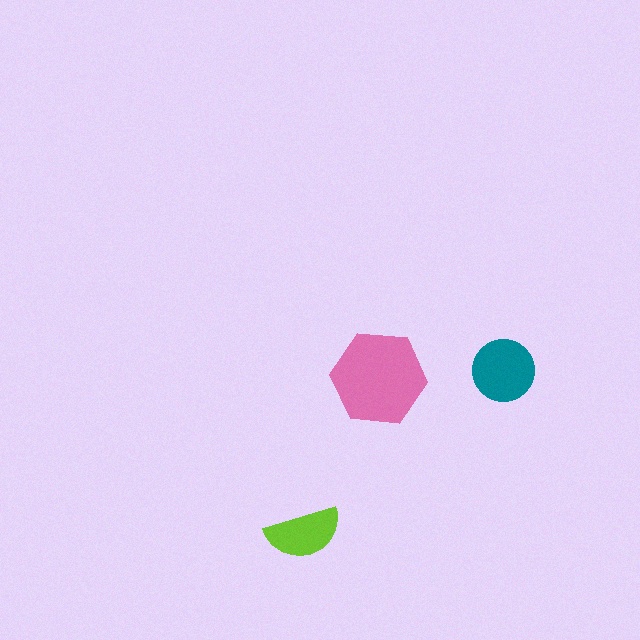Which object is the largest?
The pink hexagon.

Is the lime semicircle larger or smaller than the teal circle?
Smaller.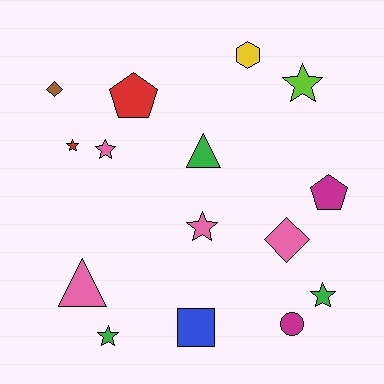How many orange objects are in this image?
There are no orange objects.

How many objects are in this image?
There are 15 objects.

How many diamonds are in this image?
There are 2 diamonds.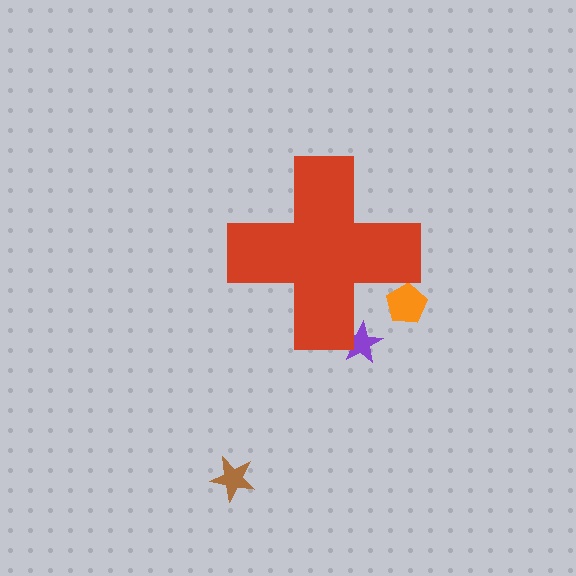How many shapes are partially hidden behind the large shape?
2 shapes are partially hidden.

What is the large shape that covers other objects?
A red cross.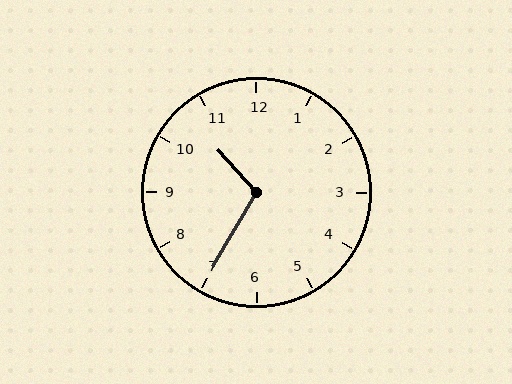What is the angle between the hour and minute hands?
Approximately 108 degrees.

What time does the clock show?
10:35.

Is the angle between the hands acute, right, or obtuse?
It is obtuse.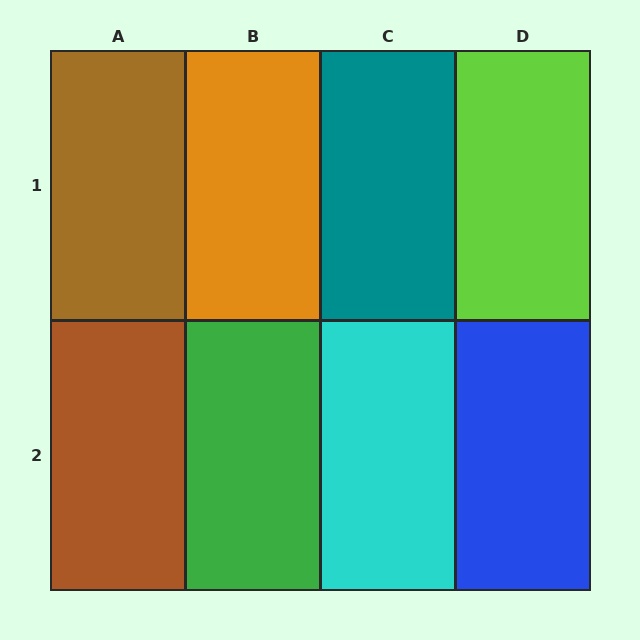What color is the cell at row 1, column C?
Teal.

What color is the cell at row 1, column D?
Lime.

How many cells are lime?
1 cell is lime.